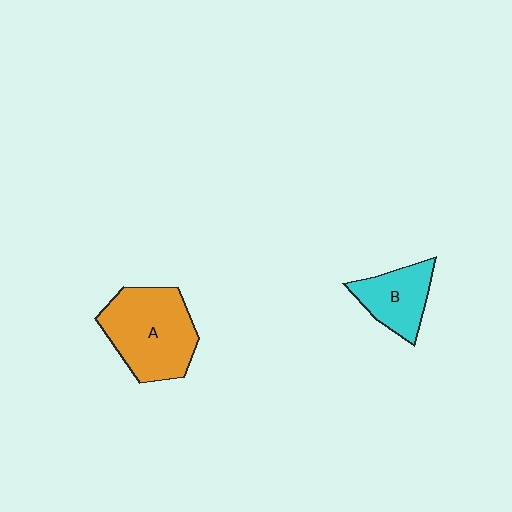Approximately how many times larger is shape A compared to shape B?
Approximately 1.7 times.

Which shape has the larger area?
Shape A (orange).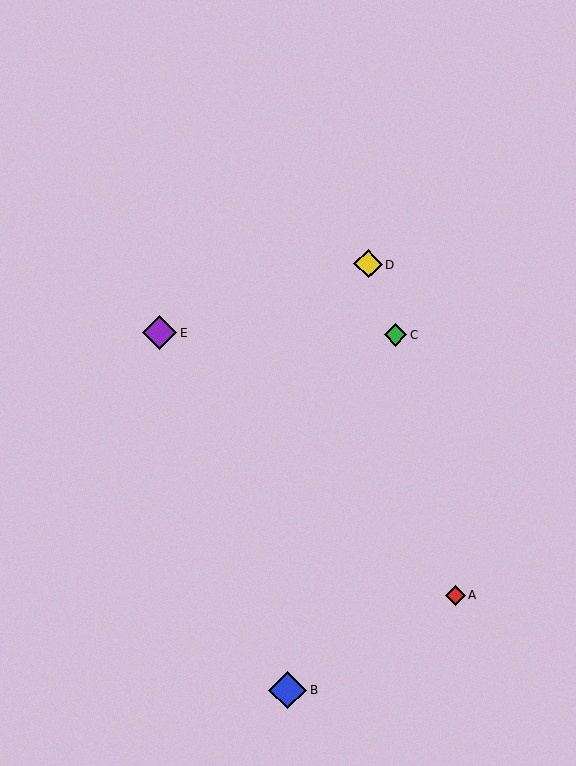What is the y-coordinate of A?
Object A is at y≈595.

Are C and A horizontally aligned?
No, C is at y≈335 and A is at y≈595.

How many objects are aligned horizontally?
2 objects (C, E) are aligned horizontally.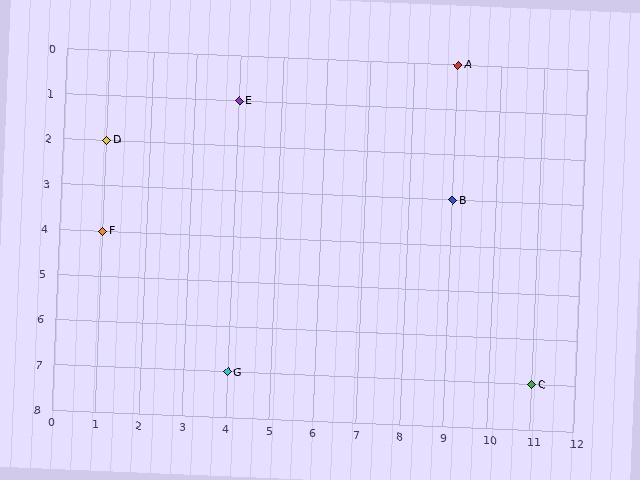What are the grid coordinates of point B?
Point B is at grid coordinates (9, 3).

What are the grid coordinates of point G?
Point G is at grid coordinates (4, 7).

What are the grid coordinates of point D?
Point D is at grid coordinates (1, 2).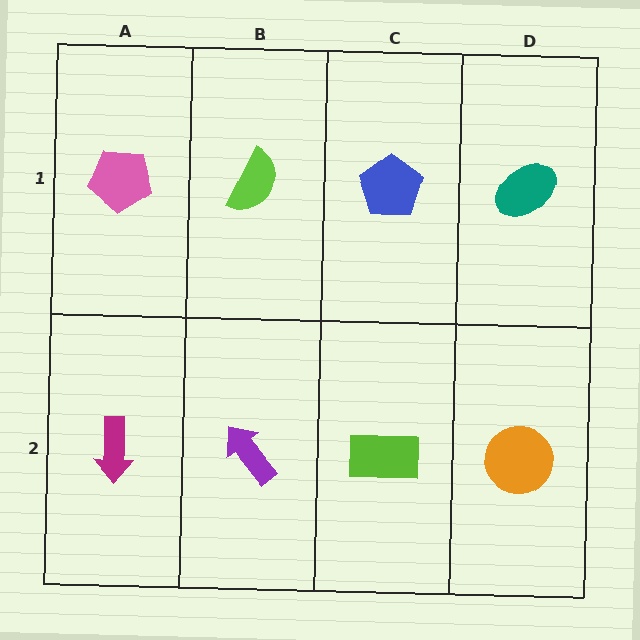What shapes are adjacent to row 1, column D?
An orange circle (row 2, column D), a blue pentagon (row 1, column C).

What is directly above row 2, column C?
A blue pentagon.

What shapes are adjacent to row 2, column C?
A blue pentagon (row 1, column C), a purple arrow (row 2, column B), an orange circle (row 2, column D).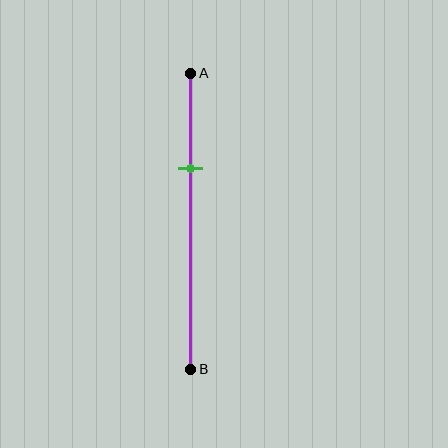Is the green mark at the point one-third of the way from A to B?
Yes, the mark is approximately at the one-third point.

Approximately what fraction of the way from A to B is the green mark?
The green mark is approximately 30% of the way from A to B.